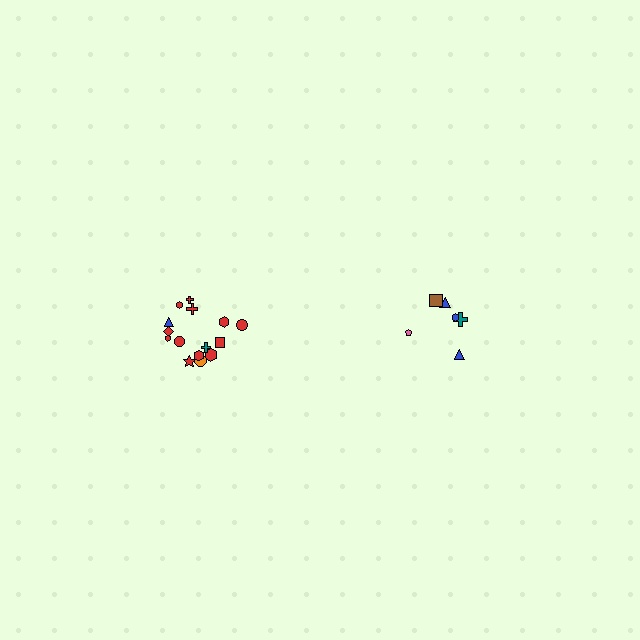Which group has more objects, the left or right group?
The left group.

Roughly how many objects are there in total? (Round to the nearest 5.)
Roughly 20 objects in total.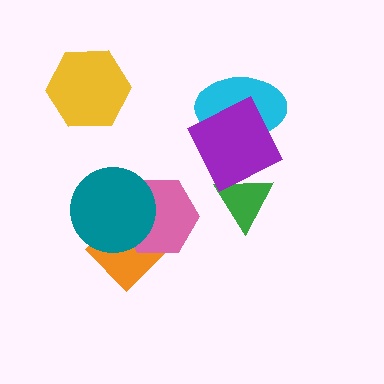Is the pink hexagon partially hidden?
Yes, it is partially covered by another shape.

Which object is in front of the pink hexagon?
The teal circle is in front of the pink hexagon.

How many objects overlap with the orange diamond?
2 objects overlap with the orange diamond.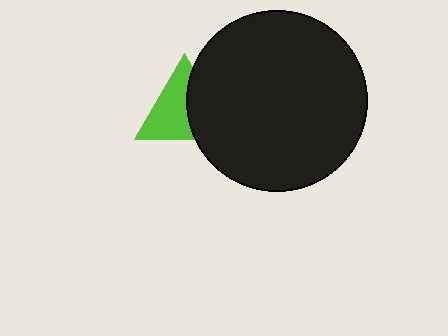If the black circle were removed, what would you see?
You would see the complete lime triangle.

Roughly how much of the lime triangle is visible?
About half of it is visible (roughly 58%).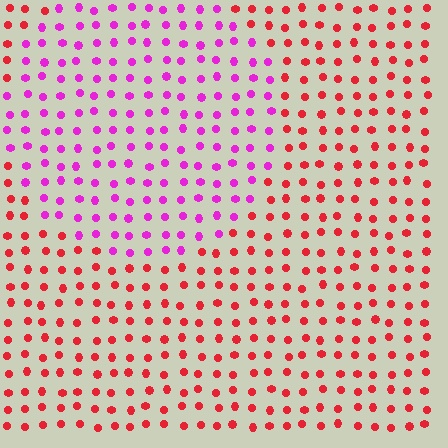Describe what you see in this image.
The image is filled with small red elements in a uniform arrangement. A circle-shaped region is visible where the elements are tinted to a slightly different hue, forming a subtle color boundary.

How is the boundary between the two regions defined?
The boundary is defined purely by a slight shift in hue (about 50 degrees). Spacing, size, and orientation are identical on both sides.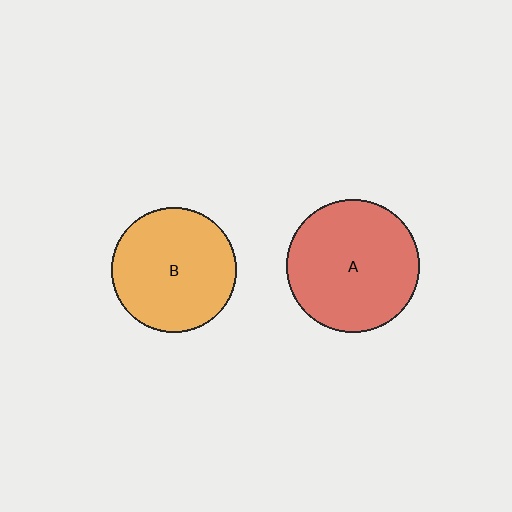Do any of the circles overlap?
No, none of the circles overlap.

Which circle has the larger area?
Circle A (red).